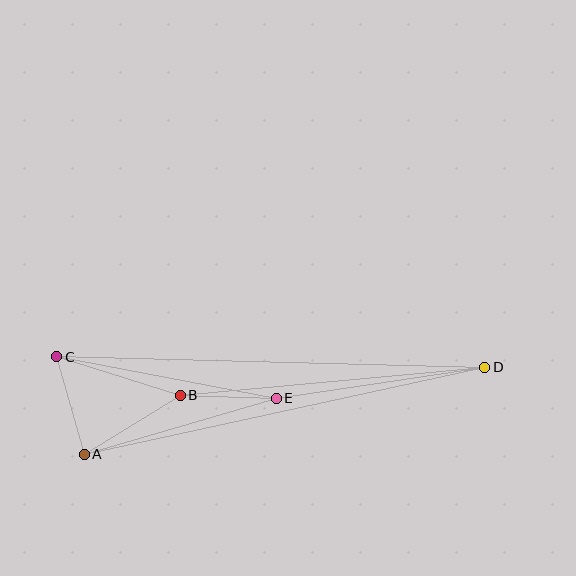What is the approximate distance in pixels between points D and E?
The distance between D and E is approximately 211 pixels.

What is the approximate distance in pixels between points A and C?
The distance between A and C is approximately 101 pixels.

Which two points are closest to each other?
Points B and E are closest to each other.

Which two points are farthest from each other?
Points C and D are farthest from each other.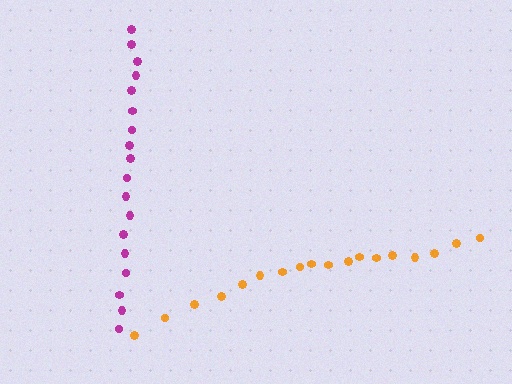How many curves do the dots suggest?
There are 2 distinct paths.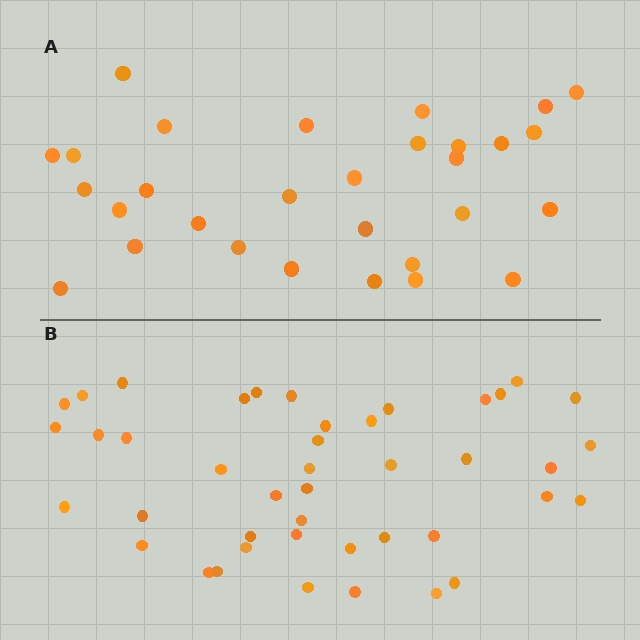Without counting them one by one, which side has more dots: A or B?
Region B (the bottom region) has more dots.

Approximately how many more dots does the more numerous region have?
Region B has approximately 15 more dots than region A.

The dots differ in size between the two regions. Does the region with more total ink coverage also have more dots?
No. Region A has more total ink coverage because its dots are larger, but region B actually contains more individual dots. Total area can be misleading — the number of items is what matters here.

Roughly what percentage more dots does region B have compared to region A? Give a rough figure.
About 45% more.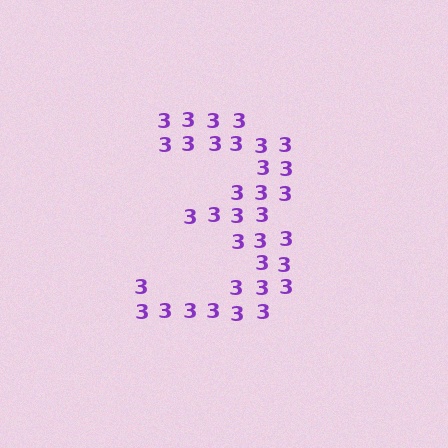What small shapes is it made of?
It is made of small digit 3's.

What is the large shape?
The large shape is the digit 3.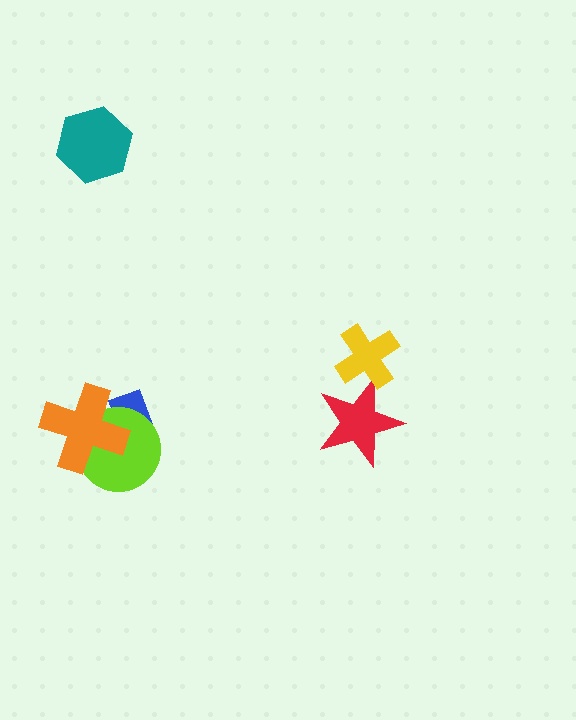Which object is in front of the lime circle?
The orange cross is in front of the lime circle.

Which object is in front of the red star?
The yellow cross is in front of the red star.